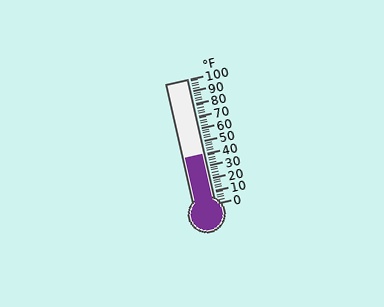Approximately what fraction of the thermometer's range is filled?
The thermometer is filled to approximately 40% of its range.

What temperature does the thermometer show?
The thermometer shows approximately 40°F.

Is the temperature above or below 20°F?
The temperature is above 20°F.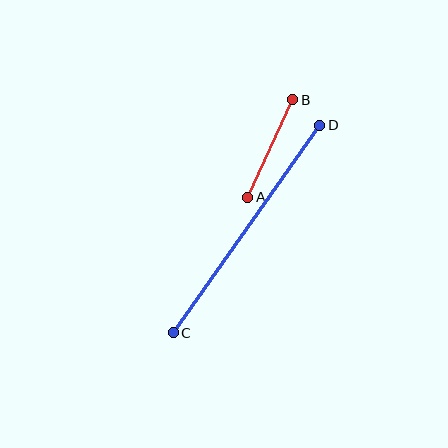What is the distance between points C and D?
The distance is approximately 254 pixels.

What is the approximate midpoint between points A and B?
The midpoint is at approximately (270, 148) pixels.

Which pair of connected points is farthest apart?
Points C and D are farthest apart.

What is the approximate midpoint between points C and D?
The midpoint is at approximately (247, 229) pixels.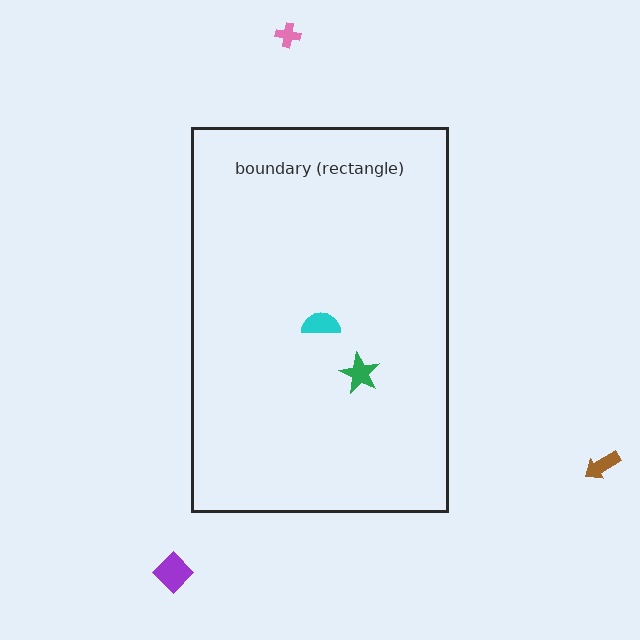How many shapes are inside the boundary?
2 inside, 3 outside.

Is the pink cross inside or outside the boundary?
Outside.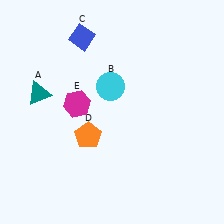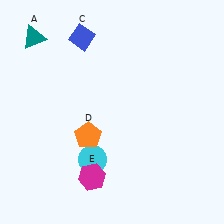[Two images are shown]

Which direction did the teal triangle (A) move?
The teal triangle (A) moved up.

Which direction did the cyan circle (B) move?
The cyan circle (B) moved down.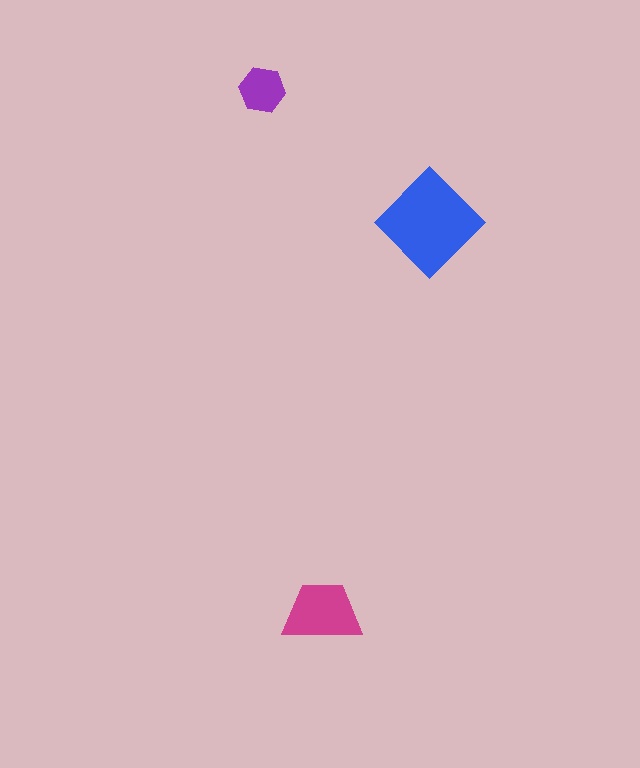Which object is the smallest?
The purple hexagon.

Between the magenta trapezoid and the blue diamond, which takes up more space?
The blue diamond.